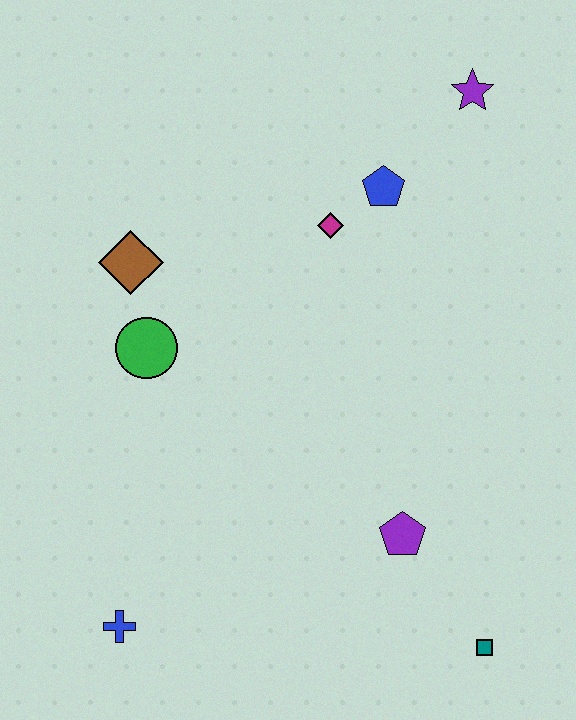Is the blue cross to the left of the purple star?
Yes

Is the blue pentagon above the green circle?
Yes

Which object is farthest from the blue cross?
The purple star is farthest from the blue cross.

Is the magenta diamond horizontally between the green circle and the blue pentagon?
Yes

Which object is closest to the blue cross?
The green circle is closest to the blue cross.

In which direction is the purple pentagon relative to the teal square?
The purple pentagon is above the teal square.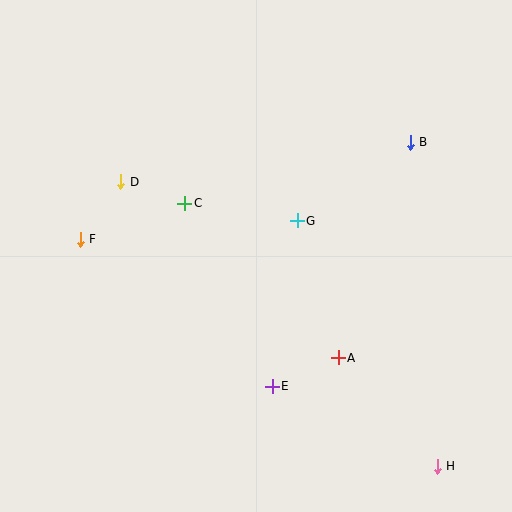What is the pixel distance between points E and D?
The distance between E and D is 255 pixels.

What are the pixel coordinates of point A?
Point A is at (338, 358).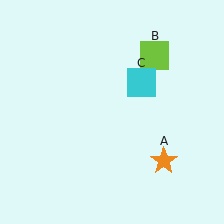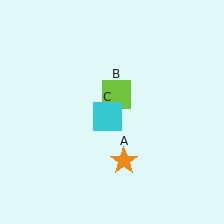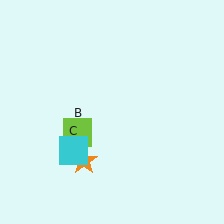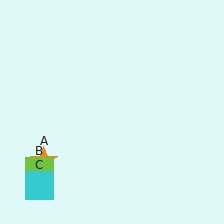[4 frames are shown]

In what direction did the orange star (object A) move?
The orange star (object A) moved left.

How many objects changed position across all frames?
3 objects changed position: orange star (object A), lime square (object B), cyan square (object C).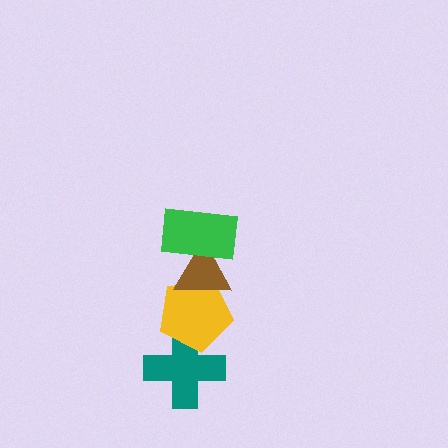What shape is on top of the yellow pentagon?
The brown triangle is on top of the yellow pentagon.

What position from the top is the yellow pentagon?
The yellow pentagon is 3rd from the top.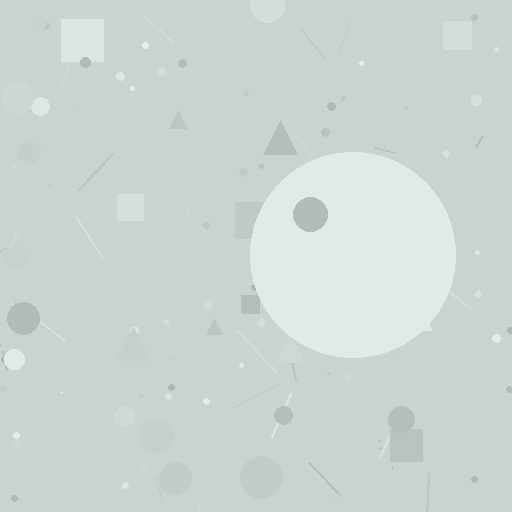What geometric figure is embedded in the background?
A circle is embedded in the background.